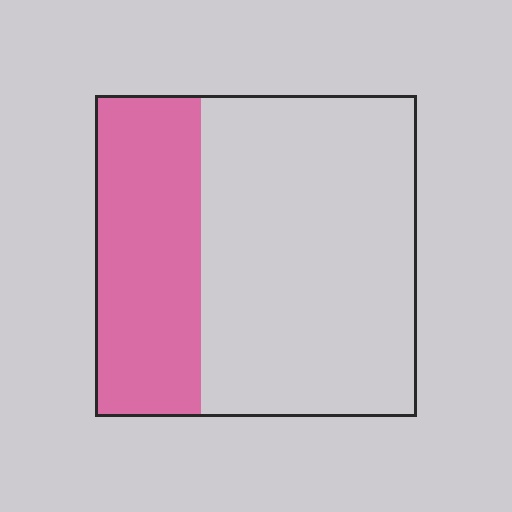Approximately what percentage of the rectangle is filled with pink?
Approximately 35%.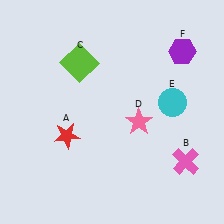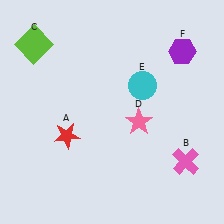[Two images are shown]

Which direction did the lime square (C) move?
The lime square (C) moved left.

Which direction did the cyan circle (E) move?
The cyan circle (E) moved left.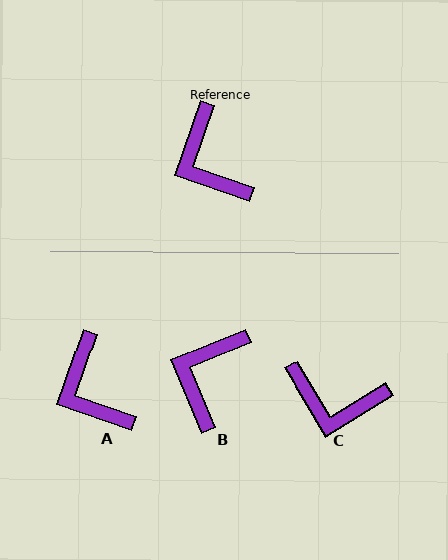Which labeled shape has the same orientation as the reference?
A.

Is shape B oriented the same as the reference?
No, it is off by about 48 degrees.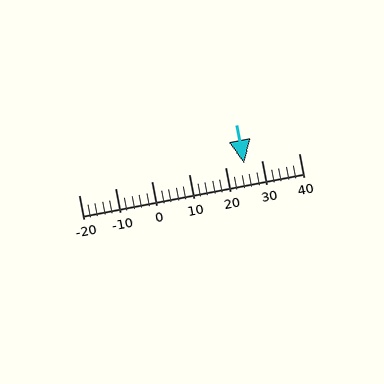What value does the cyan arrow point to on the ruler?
The cyan arrow points to approximately 25.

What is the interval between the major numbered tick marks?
The major tick marks are spaced 10 units apart.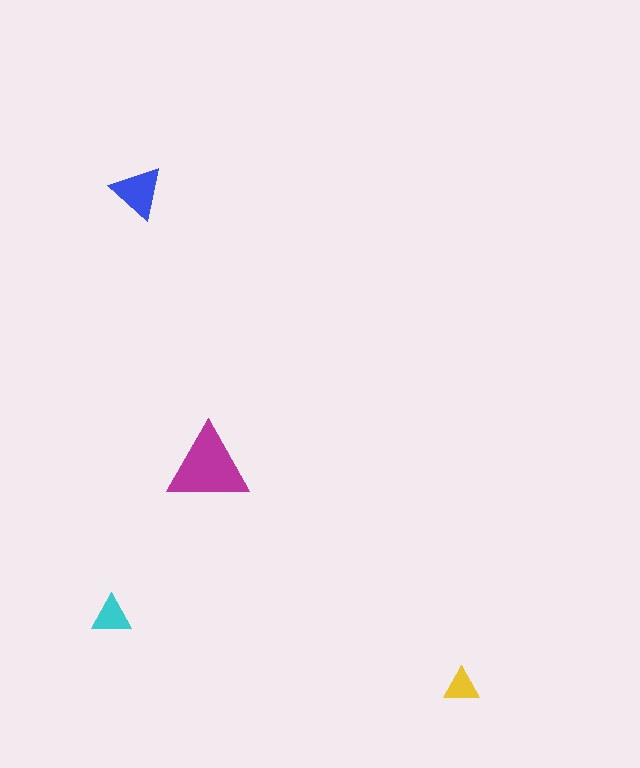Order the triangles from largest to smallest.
the magenta one, the blue one, the cyan one, the yellow one.